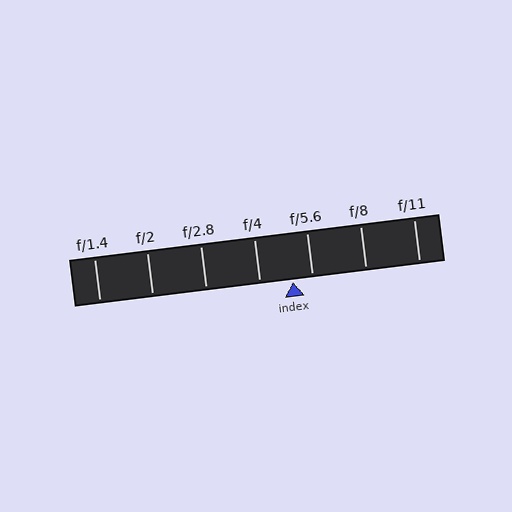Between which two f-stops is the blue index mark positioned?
The index mark is between f/4 and f/5.6.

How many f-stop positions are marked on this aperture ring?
There are 7 f-stop positions marked.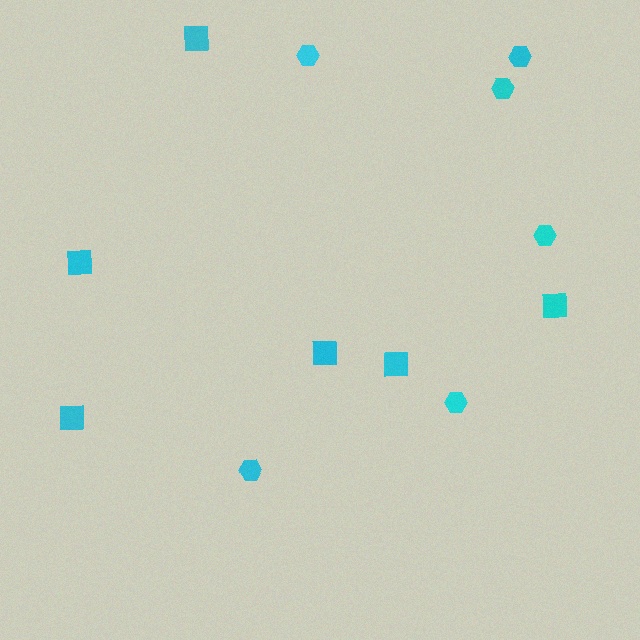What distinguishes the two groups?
There are 2 groups: one group of squares (6) and one group of hexagons (6).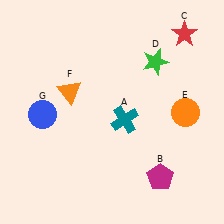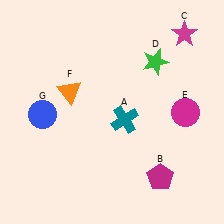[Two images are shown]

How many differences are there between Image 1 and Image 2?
There are 2 differences between the two images.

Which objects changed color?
C changed from red to magenta. E changed from orange to magenta.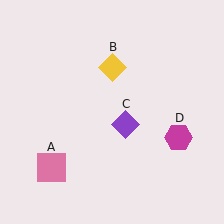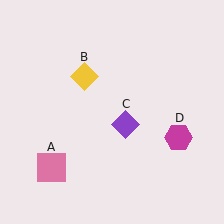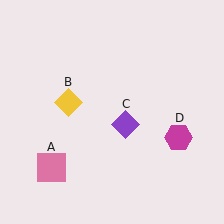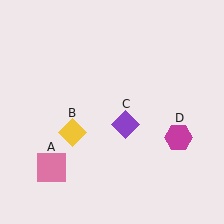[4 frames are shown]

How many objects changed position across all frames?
1 object changed position: yellow diamond (object B).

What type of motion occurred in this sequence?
The yellow diamond (object B) rotated counterclockwise around the center of the scene.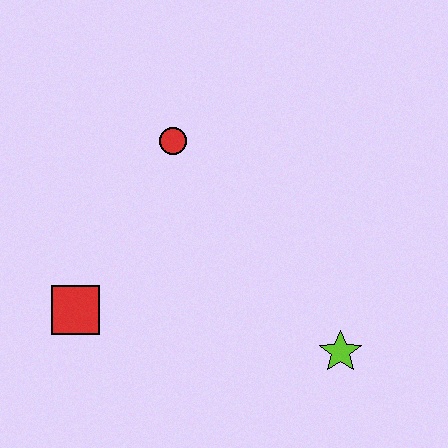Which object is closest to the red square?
The red circle is closest to the red square.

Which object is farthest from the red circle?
The lime star is farthest from the red circle.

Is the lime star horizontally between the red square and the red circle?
No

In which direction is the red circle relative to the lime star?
The red circle is above the lime star.